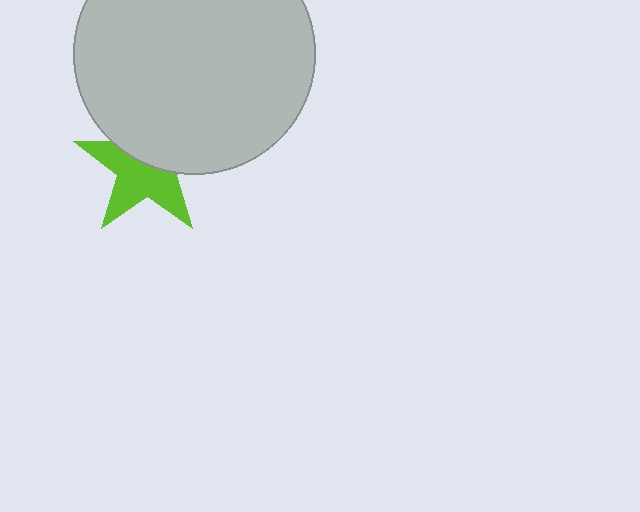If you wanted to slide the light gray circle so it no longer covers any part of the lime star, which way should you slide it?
Slide it up — that is the most direct way to separate the two shapes.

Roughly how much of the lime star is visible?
About half of it is visible (roughly 56%).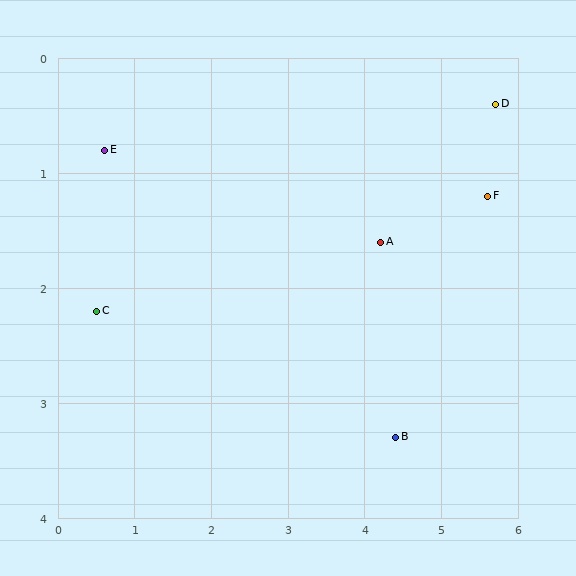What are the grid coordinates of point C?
Point C is at approximately (0.5, 2.2).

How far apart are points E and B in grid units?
Points E and B are about 4.5 grid units apart.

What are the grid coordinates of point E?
Point E is at approximately (0.6, 0.8).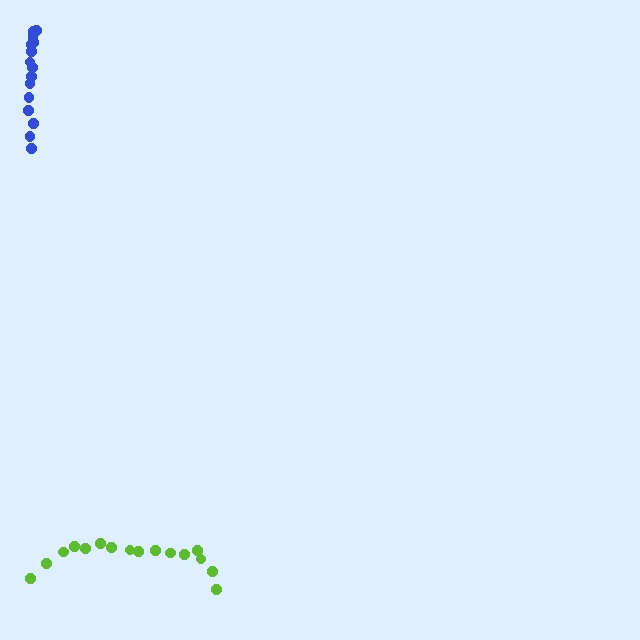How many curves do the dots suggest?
There are 2 distinct paths.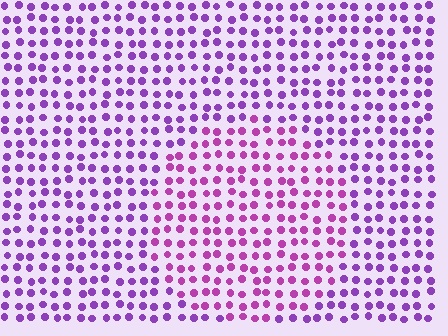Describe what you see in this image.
The image is filled with small purple elements in a uniform arrangement. A circle-shaped region is visible where the elements are tinted to a slightly different hue, forming a subtle color boundary.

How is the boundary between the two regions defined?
The boundary is defined purely by a slight shift in hue (about 28 degrees). Spacing, size, and orientation are identical on both sides.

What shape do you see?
I see a circle.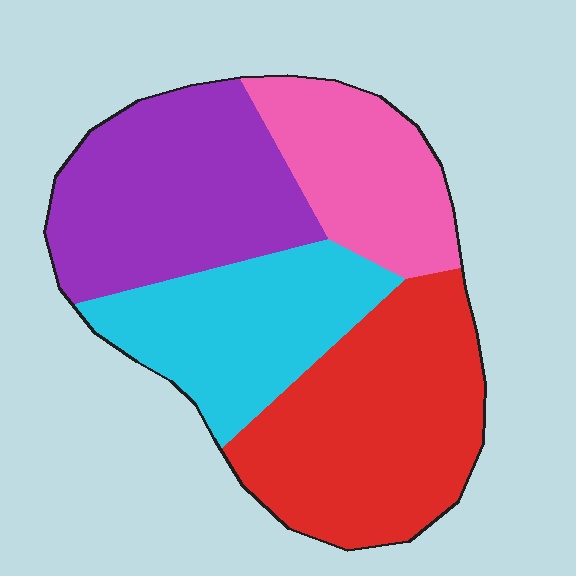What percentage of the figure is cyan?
Cyan covers about 20% of the figure.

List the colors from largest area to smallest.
From largest to smallest: red, purple, cyan, pink.